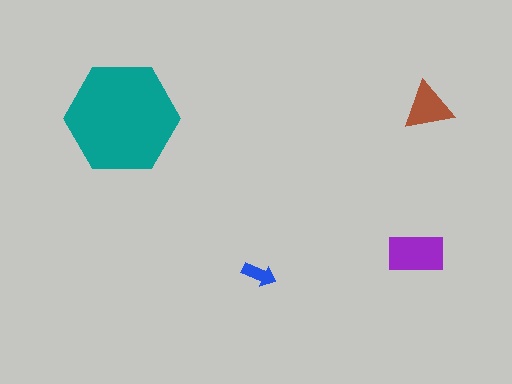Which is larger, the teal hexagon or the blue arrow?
The teal hexagon.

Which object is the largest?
The teal hexagon.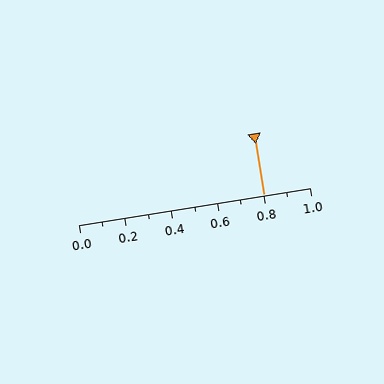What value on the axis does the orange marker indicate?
The marker indicates approximately 0.8.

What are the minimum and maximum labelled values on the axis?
The axis runs from 0.0 to 1.0.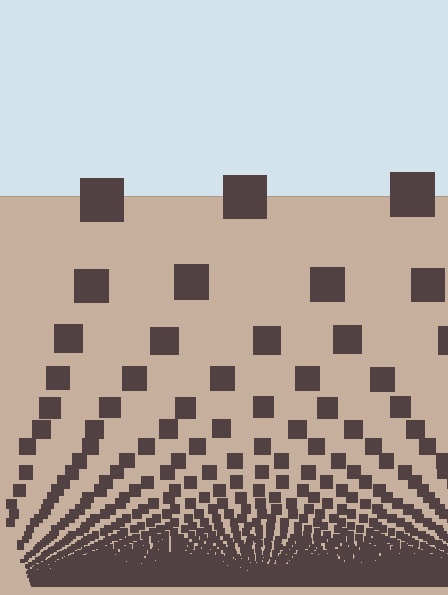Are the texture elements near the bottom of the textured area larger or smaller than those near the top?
Smaller. The gradient is inverted — elements near the bottom are smaller and denser.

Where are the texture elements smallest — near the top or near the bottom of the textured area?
Near the bottom.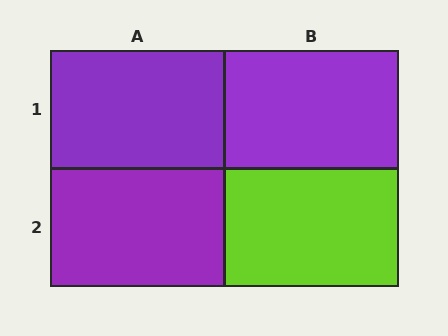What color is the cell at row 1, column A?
Purple.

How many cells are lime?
1 cell is lime.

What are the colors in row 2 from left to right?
Purple, lime.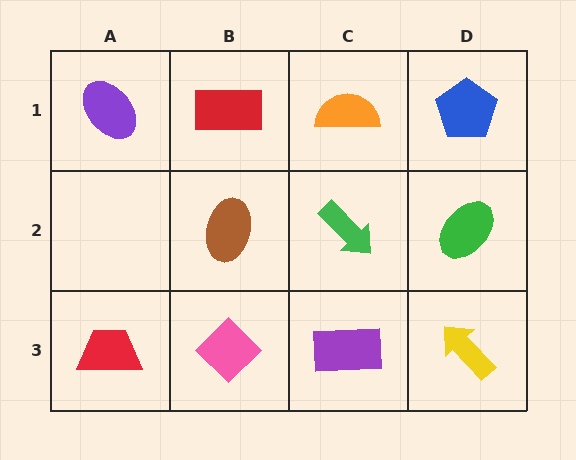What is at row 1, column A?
A purple ellipse.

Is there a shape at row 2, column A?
No, that cell is empty.